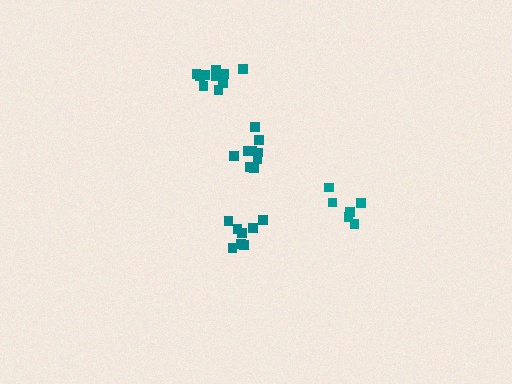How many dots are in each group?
Group 1: 8 dots, Group 2: 6 dots, Group 3: 10 dots, Group 4: 9 dots (33 total).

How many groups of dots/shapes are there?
There are 4 groups.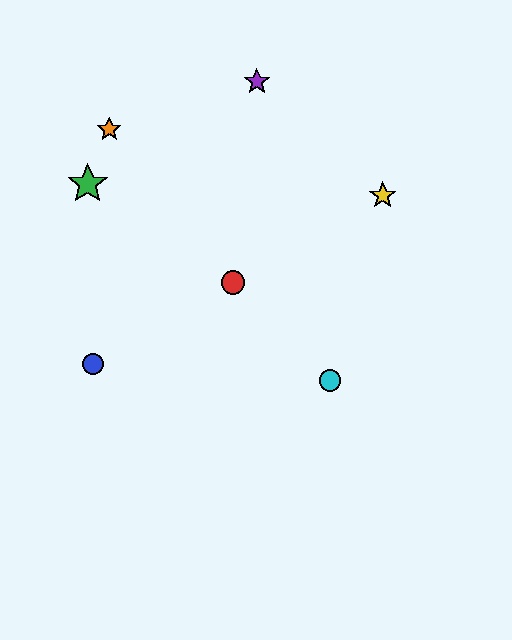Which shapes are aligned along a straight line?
The red circle, the blue circle, the yellow star are aligned along a straight line.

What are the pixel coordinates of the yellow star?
The yellow star is at (383, 196).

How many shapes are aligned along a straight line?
3 shapes (the red circle, the blue circle, the yellow star) are aligned along a straight line.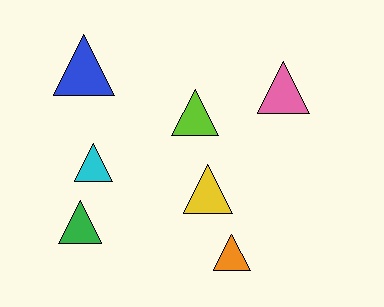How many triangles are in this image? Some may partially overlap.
There are 7 triangles.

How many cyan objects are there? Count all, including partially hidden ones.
There is 1 cyan object.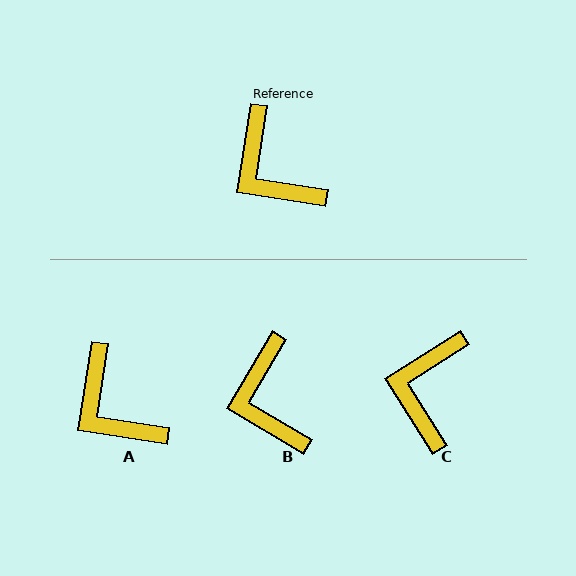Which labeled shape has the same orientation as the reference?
A.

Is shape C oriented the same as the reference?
No, it is off by about 49 degrees.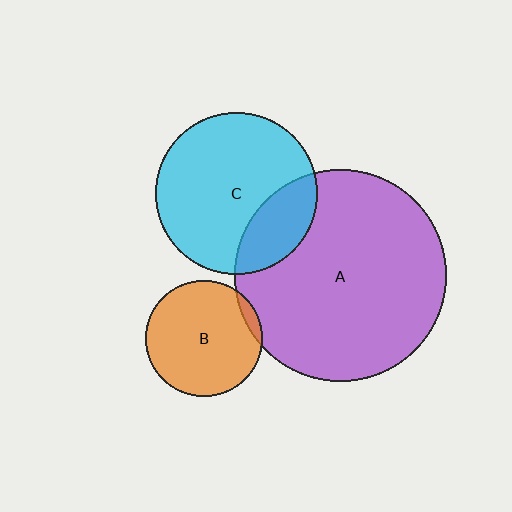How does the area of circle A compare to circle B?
Approximately 3.3 times.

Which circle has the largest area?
Circle A (purple).